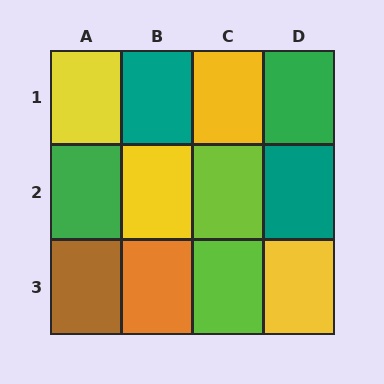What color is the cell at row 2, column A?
Green.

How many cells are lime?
2 cells are lime.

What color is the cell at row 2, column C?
Lime.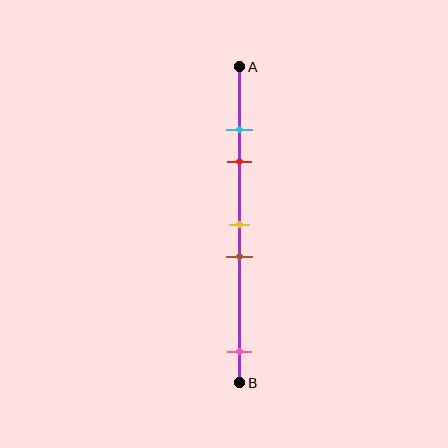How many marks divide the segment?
There are 5 marks dividing the segment.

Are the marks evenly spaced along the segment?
No, the marks are not evenly spaced.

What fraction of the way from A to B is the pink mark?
The pink mark is approximately 90% (0.9) of the way from A to B.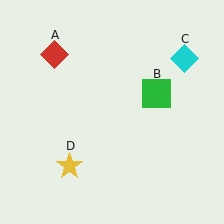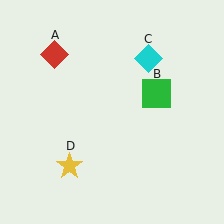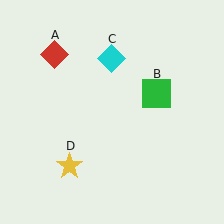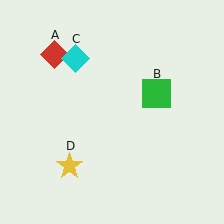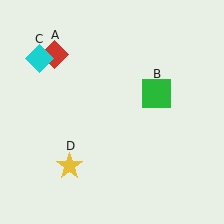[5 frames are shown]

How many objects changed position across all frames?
1 object changed position: cyan diamond (object C).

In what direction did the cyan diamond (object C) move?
The cyan diamond (object C) moved left.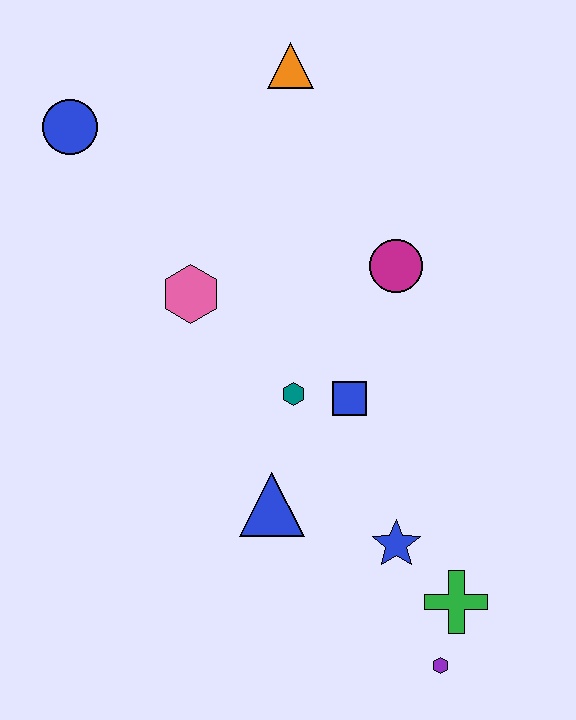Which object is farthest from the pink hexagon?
The purple hexagon is farthest from the pink hexagon.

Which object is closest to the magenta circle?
The blue square is closest to the magenta circle.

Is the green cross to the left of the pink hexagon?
No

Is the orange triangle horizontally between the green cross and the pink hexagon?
Yes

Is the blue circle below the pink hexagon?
No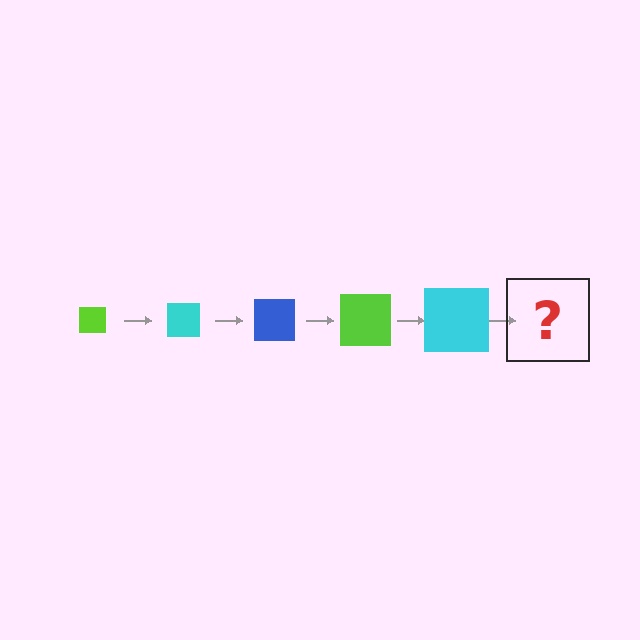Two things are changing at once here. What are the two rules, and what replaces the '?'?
The two rules are that the square grows larger each step and the color cycles through lime, cyan, and blue. The '?' should be a blue square, larger than the previous one.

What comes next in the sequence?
The next element should be a blue square, larger than the previous one.